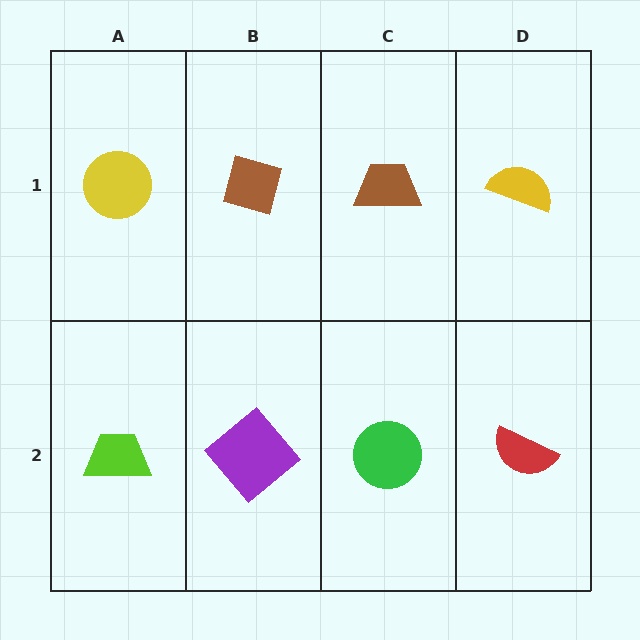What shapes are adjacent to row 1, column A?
A lime trapezoid (row 2, column A), a brown diamond (row 1, column B).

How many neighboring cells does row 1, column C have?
3.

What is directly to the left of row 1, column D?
A brown trapezoid.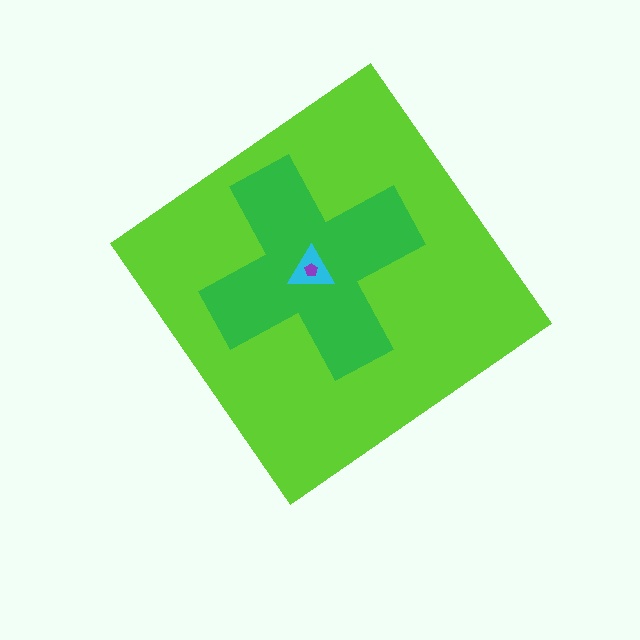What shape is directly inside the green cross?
The cyan triangle.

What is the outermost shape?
The lime diamond.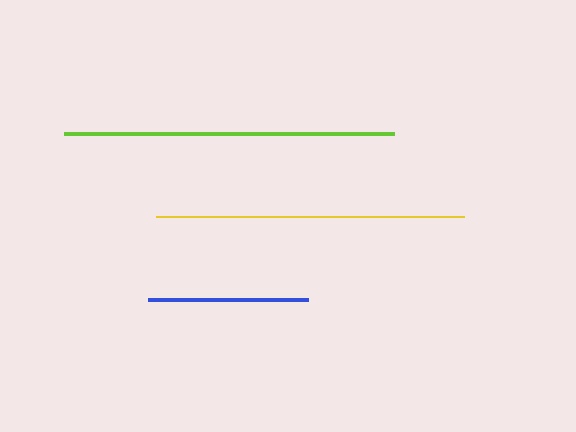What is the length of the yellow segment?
The yellow segment is approximately 307 pixels long.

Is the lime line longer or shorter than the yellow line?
The lime line is longer than the yellow line.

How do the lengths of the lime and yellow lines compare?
The lime and yellow lines are approximately the same length.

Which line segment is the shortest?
The blue line is the shortest at approximately 160 pixels.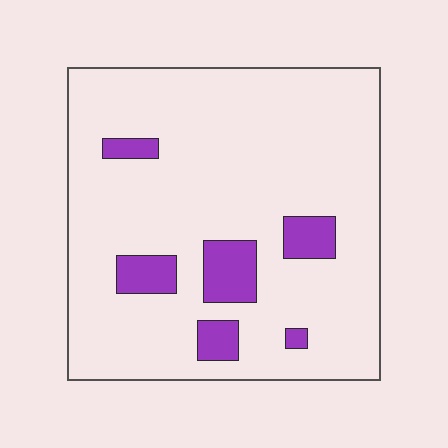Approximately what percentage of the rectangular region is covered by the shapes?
Approximately 10%.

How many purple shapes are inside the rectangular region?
6.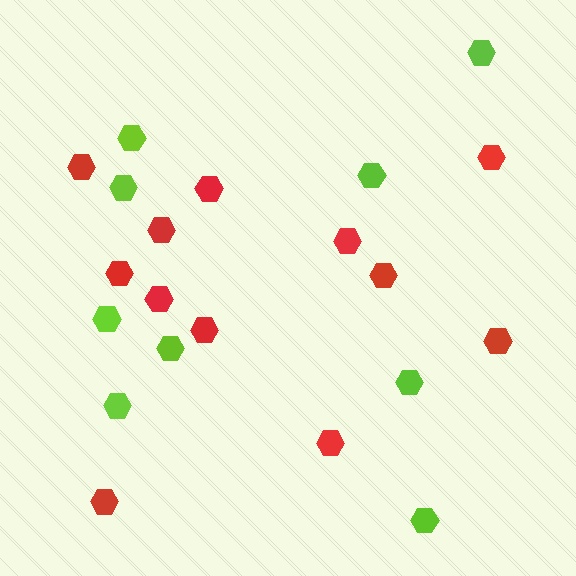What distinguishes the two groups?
There are 2 groups: one group of red hexagons (12) and one group of lime hexagons (9).